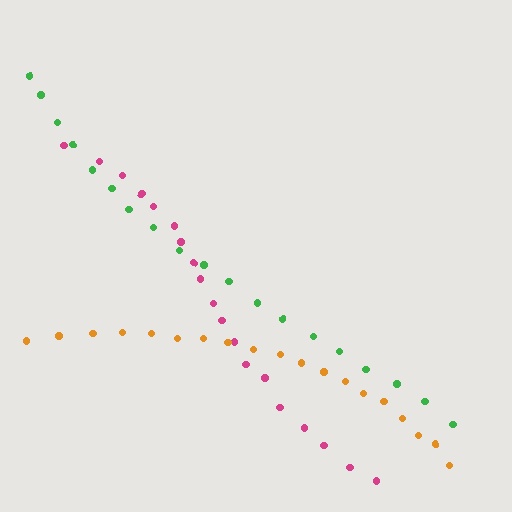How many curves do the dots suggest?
There are 3 distinct paths.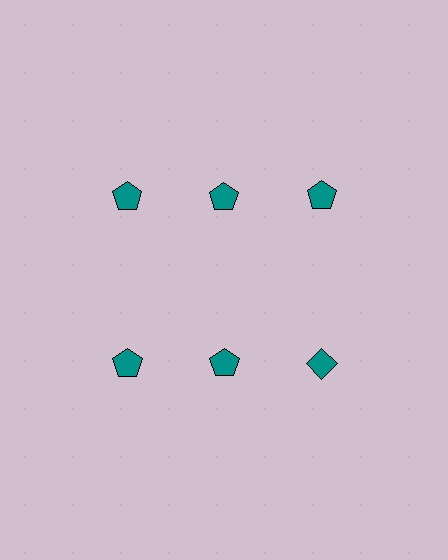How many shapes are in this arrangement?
There are 6 shapes arranged in a grid pattern.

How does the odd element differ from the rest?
It has a different shape: diamond instead of pentagon.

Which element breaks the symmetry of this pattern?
The teal diamond in the second row, center column breaks the symmetry. All other shapes are teal pentagons.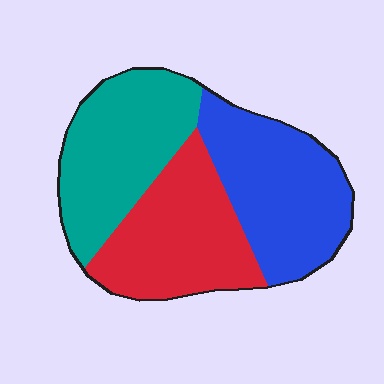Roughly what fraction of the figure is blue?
Blue covers about 35% of the figure.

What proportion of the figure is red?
Red takes up about one third (1/3) of the figure.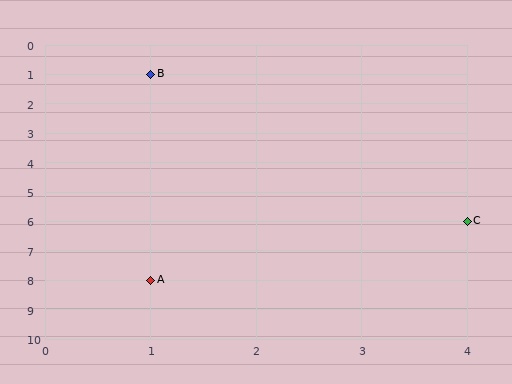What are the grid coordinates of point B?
Point B is at grid coordinates (1, 1).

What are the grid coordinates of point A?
Point A is at grid coordinates (1, 8).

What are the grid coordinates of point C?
Point C is at grid coordinates (4, 6).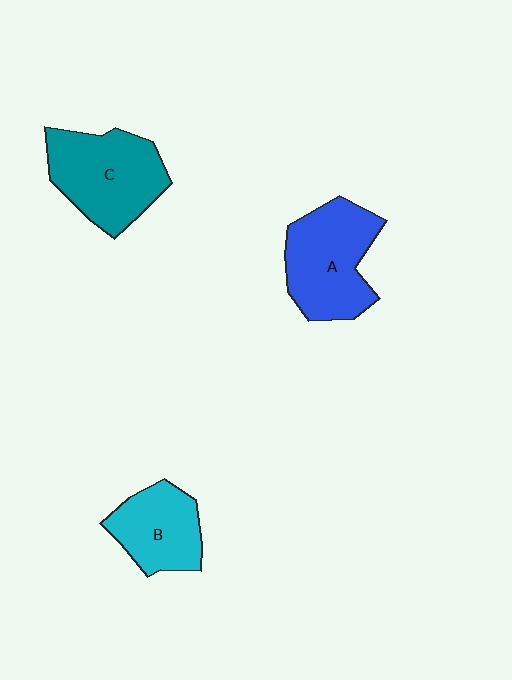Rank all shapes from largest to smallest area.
From largest to smallest: C (teal), A (blue), B (cyan).